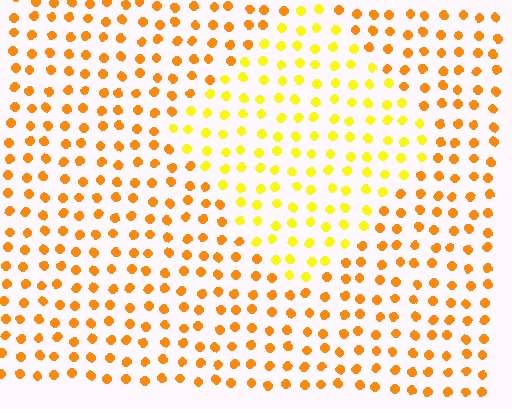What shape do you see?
I see a diamond.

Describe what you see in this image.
The image is filled with small orange elements in a uniform arrangement. A diamond-shaped region is visible where the elements are tinted to a slightly different hue, forming a subtle color boundary.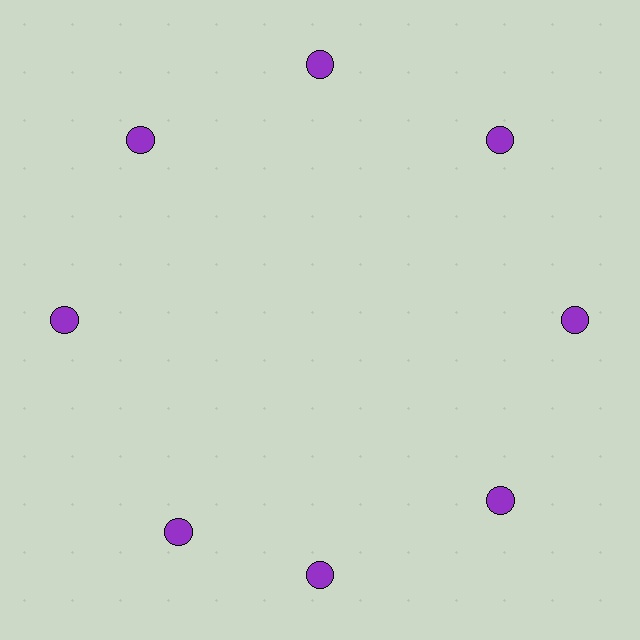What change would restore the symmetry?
The symmetry would be restored by rotating it back into even spacing with its neighbors so that all 8 circles sit at equal angles and equal distance from the center.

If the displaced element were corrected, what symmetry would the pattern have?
It would have 8-fold rotational symmetry — the pattern would map onto itself every 45 degrees.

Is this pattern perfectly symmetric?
No. The 8 purple circles are arranged in a ring, but one element near the 8 o'clock position is rotated out of alignment along the ring, breaking the 8-fold rotational symmetry.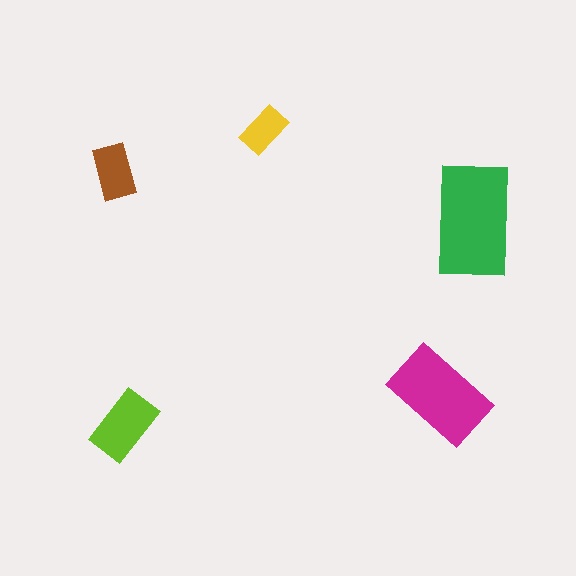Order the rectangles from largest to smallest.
the green one, the magenta one, the lime one, the brown one, the yellow one.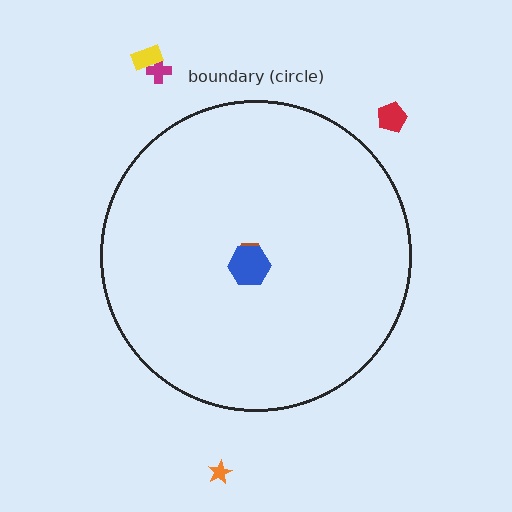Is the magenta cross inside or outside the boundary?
Outside.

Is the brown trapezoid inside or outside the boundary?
Inside.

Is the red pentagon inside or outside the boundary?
Outside.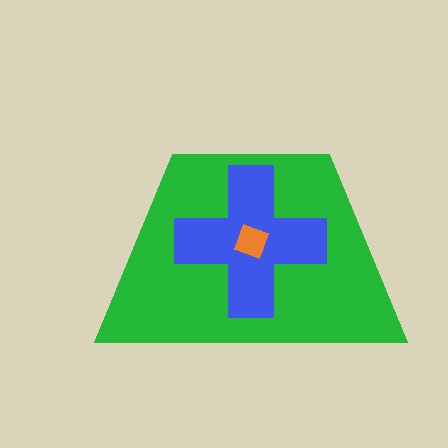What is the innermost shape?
The orange diamond.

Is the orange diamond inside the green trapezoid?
Yes.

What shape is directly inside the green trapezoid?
The blue cross.